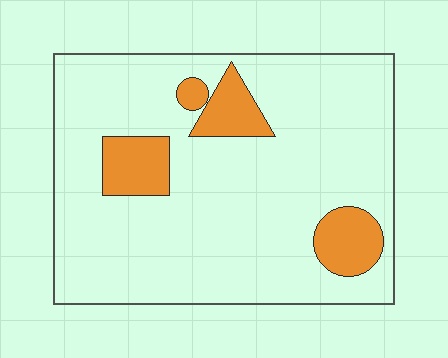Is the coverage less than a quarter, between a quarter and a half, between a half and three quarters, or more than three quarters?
Less than a quarter.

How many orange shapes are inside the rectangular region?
4.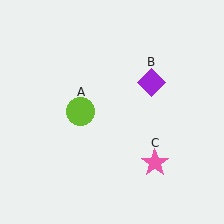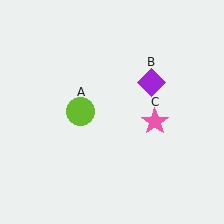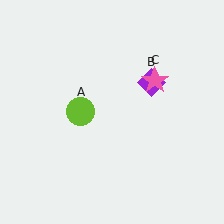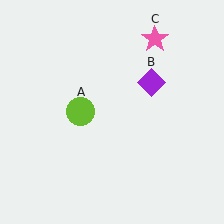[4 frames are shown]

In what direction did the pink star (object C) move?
The pink star (object C) moved up.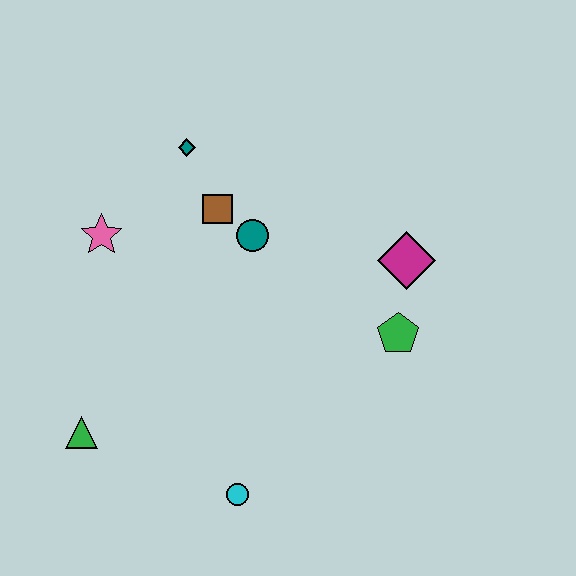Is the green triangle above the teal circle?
No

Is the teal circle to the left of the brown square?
No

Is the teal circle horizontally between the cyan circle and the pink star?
No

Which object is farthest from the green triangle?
The magenta diamond is farthest from the green triangle.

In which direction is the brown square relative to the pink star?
The brown square is to the right of the pink star.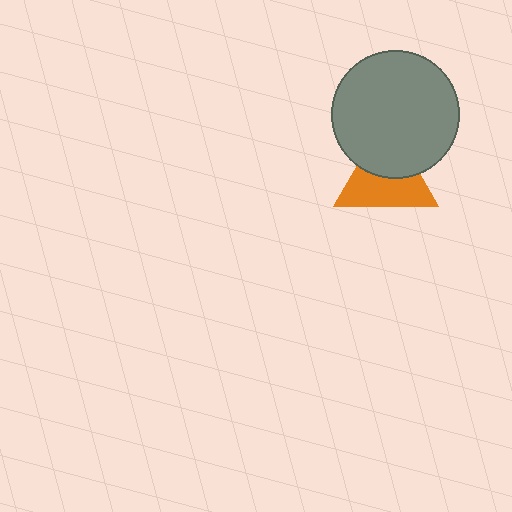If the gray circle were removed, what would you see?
You would see the complete orange triangle.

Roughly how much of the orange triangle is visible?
About half of it is visible (roughly 57%).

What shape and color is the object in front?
The object in front is a gray circle.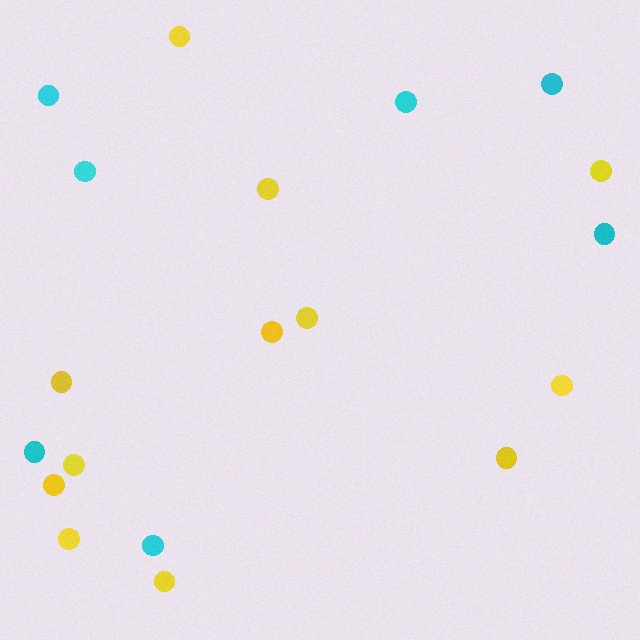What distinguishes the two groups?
There are 2 groups: one group of yellow circles (12) and one group of cyan circles (7).